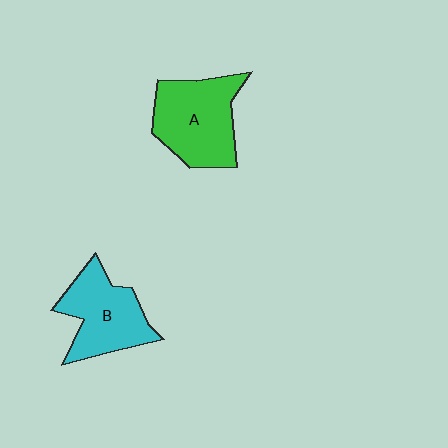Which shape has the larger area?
Shape A (green).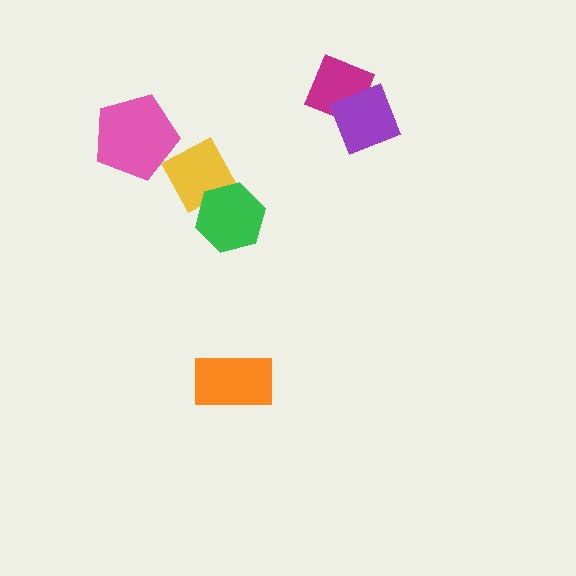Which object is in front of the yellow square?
The green hexagon is in front of the yellow square.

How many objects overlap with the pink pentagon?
0 objects overlap with the pink pentagon.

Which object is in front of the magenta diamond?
The purple diamond is in front of the magenta diamond.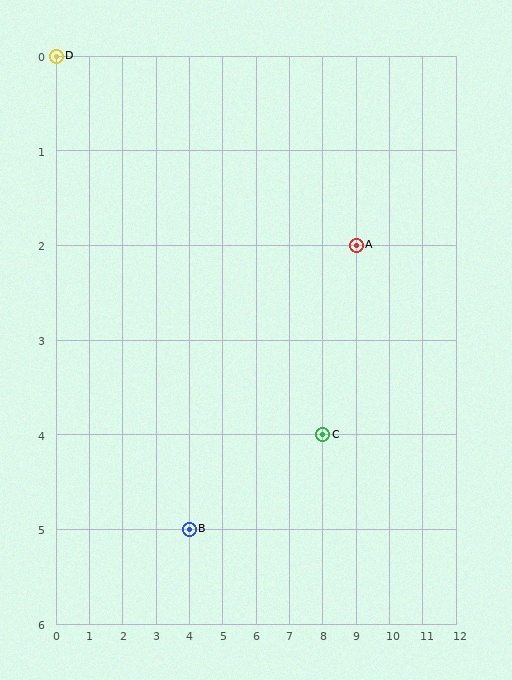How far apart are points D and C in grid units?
Points D and C are 8 columns and 4 rows apart (about 8.9 grid units diagonally).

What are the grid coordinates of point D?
Point D is at grid coordinates (0, 0).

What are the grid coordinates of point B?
Point B is at grid coordinates (4, 5).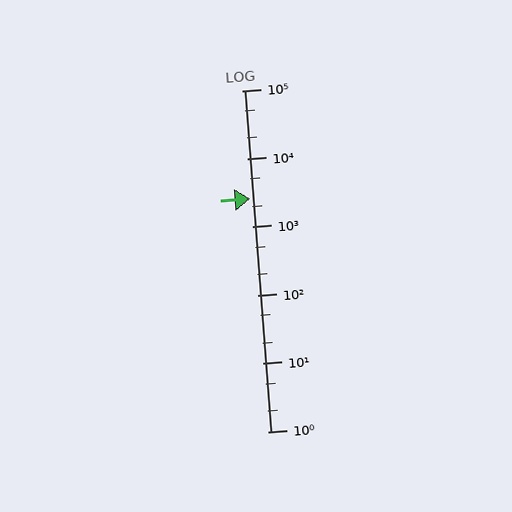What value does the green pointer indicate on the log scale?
The pointer indicates approximately 2600.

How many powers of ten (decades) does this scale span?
The scale spans 5 decades, from 1 to 100000.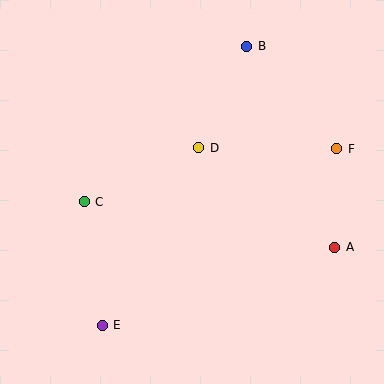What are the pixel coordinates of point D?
Point D is at (199, 148).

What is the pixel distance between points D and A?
The distance between D and A is 169 pixels.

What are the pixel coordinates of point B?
Point B is at (247, 46).